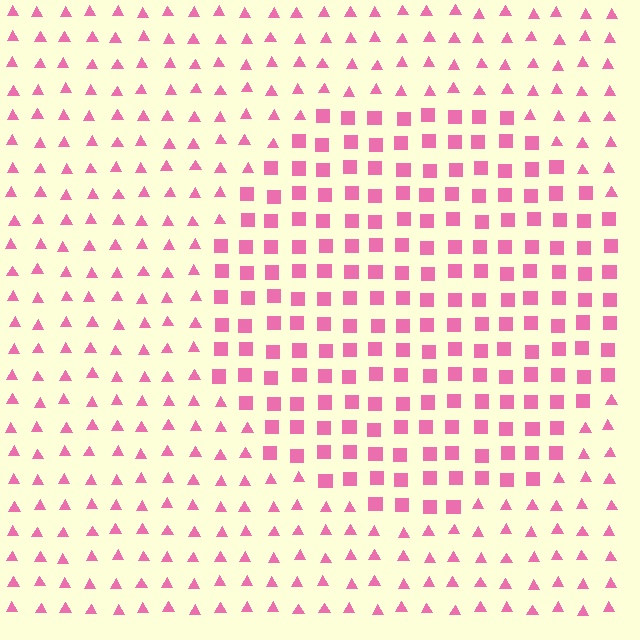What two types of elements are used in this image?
The image uses squares inside the circle region and triangles outside it.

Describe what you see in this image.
The image is filled with small pink elements arranged in a uniform grid. A circle-shaped region contains squares, while the surrounding area contains triangles. The boundary is defined purely by the change in element shape.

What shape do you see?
I see a circle.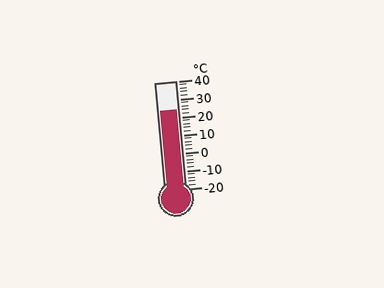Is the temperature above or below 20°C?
The temperature is above 20°C.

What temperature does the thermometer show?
The thermometer shows approximately 24°C.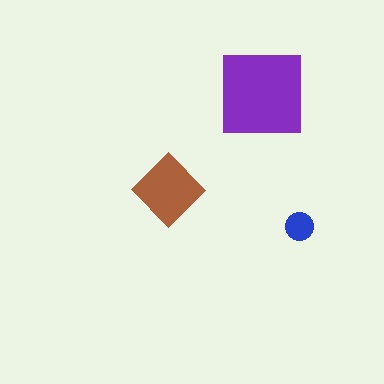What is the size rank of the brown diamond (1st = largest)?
2nd.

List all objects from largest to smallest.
The purple square, the brown diamond, the blue circle.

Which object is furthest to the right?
The blue circle is rightmost.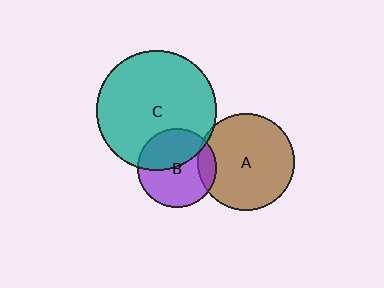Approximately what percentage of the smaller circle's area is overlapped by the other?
Approximately 15%.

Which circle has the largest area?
Circle C (teal).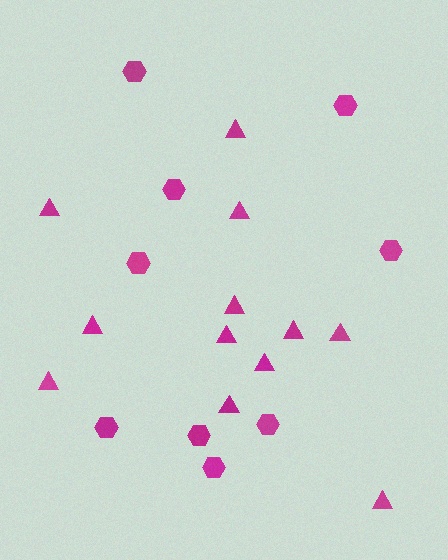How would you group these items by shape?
There are 2 groups: one group of hexagons (9) and one group of triangles (12).